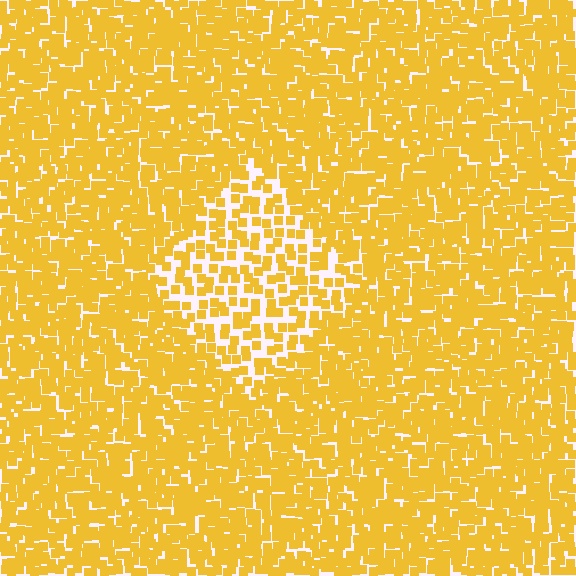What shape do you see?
I see a diamond.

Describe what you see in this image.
The image contains small yellow elements arranged at two different densities. A diamond-shaped region is visible where the elements are less densely packed than the surrounding area.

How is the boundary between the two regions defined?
The boundary is defined by a change in element density (approximately 1.9x ratio). All elements are the same color, size, and shape.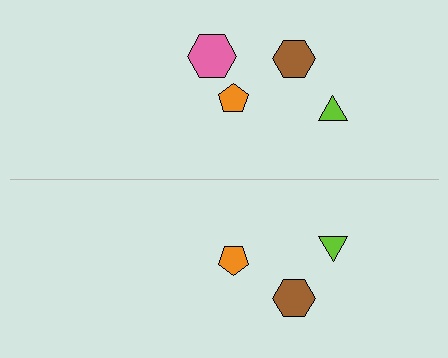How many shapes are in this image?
There are 7 shapes in this image.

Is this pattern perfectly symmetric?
No, the pattern is not perfectly symmetric. A pink hexagon is missing from the bottom side.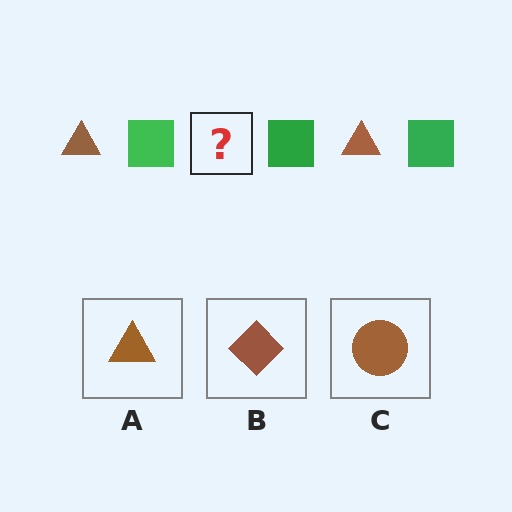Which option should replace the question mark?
Option A.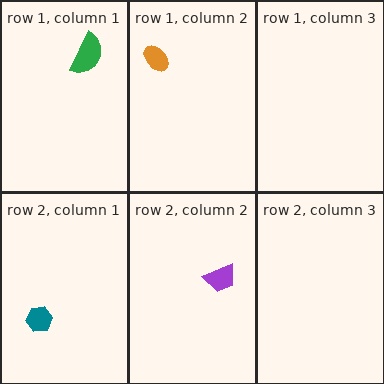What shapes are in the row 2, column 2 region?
The purple trapezoid.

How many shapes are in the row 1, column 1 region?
1.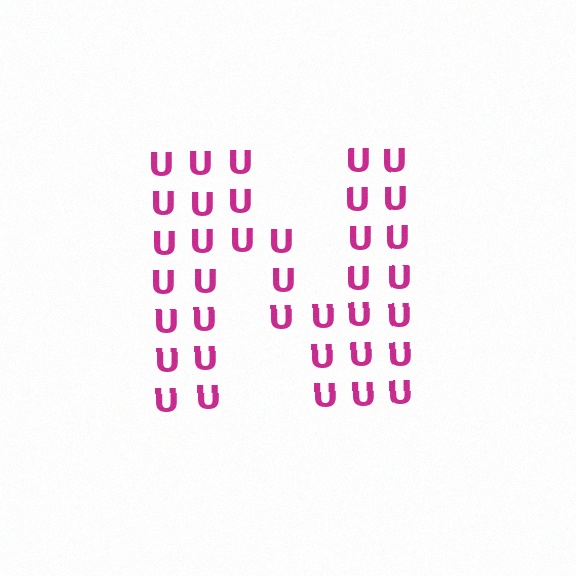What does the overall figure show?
The overall figure shows the letter N.